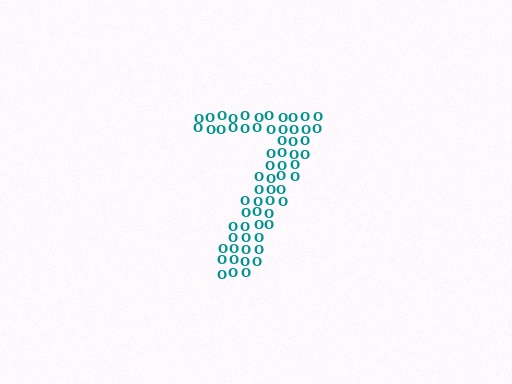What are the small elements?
The small elements are letter O's.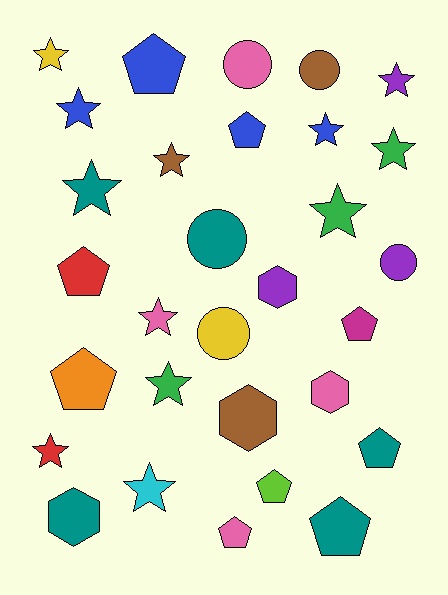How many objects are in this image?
There are 30 objects.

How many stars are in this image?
There are 12 stars.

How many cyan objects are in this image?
There is 1 cyan object.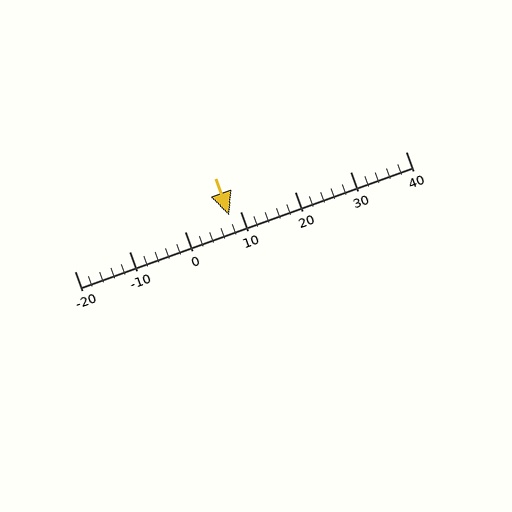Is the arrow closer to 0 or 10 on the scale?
The arrow is closer to 10.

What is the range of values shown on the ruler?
The ruler shows values from -20 to 40.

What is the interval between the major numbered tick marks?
The major tick marks are spaced 10 units apart.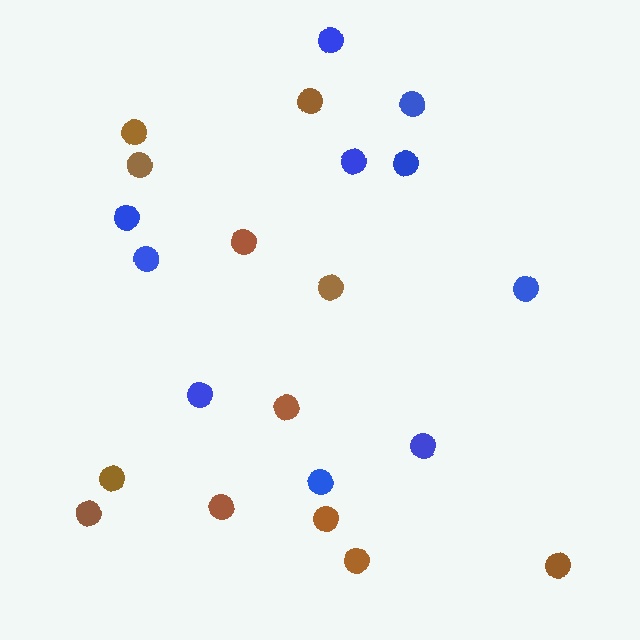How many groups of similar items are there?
There are 2 groups: one group of blue circles (10) and one group of brown circles (12).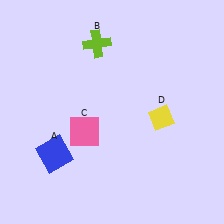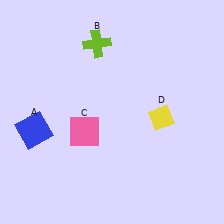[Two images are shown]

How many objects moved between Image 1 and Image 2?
1 object moved between the two images.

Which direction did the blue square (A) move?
The blue square (A) moved up.